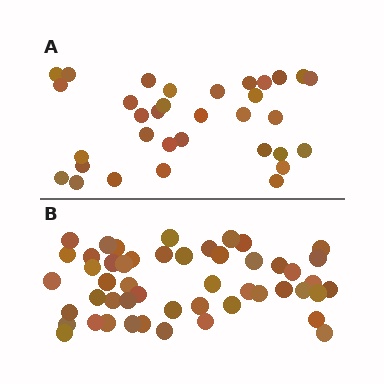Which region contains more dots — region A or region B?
Region B (the bottom region) has more dots.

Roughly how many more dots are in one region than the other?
Region B has approximately 15 more dots than region A.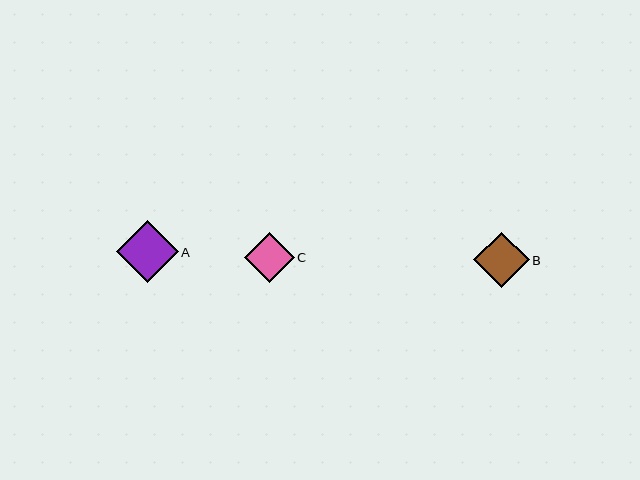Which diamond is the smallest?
Diamond C is the smallest with a size of approximately 50 pixels.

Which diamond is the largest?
Diamond A is the largest with a size of approximately 62 pixels.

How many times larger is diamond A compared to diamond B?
Diamond A is approximately 1.1 times the size of diamond B.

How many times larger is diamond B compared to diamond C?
Diamond B is approximately 1.1 times the size of diamond C.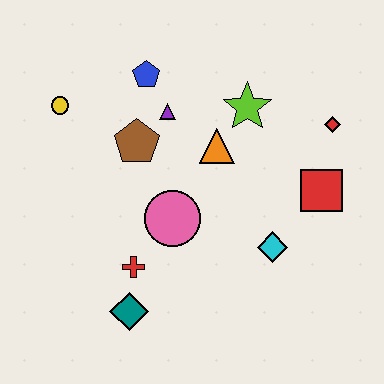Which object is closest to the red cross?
The teal diamond is closest to the red cross.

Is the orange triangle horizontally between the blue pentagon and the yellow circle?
No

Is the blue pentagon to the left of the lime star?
Yes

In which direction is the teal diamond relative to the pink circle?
The teal diamond is below the pink circle.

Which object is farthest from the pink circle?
The red diamond is farthest from the pink circle.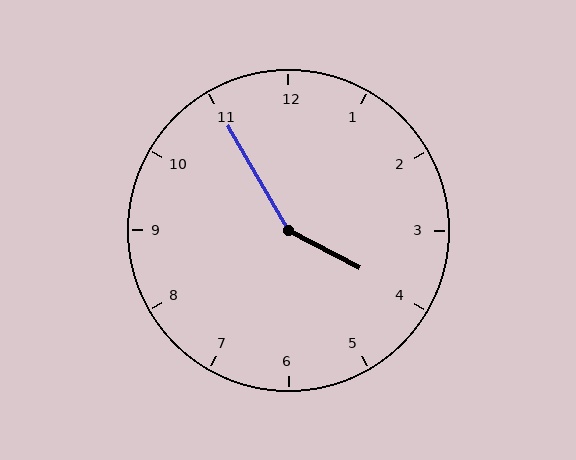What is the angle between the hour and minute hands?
Approximately 148 degrees.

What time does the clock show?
3:55.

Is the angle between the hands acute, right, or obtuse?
It is obtuse.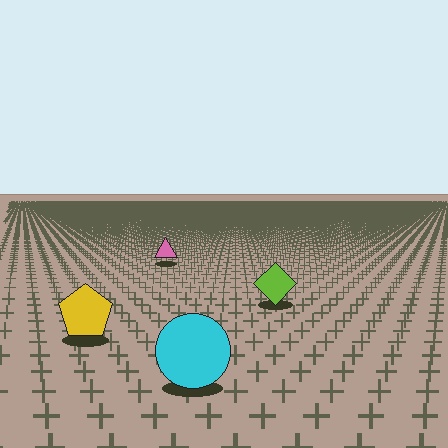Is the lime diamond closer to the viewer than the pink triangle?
Yes. The lime diamond is closer — you can tell from the texture gradient: the ground texture is coarser near it.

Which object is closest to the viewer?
The cyan circle is closest. The texture marks near it are larger and more spread out.